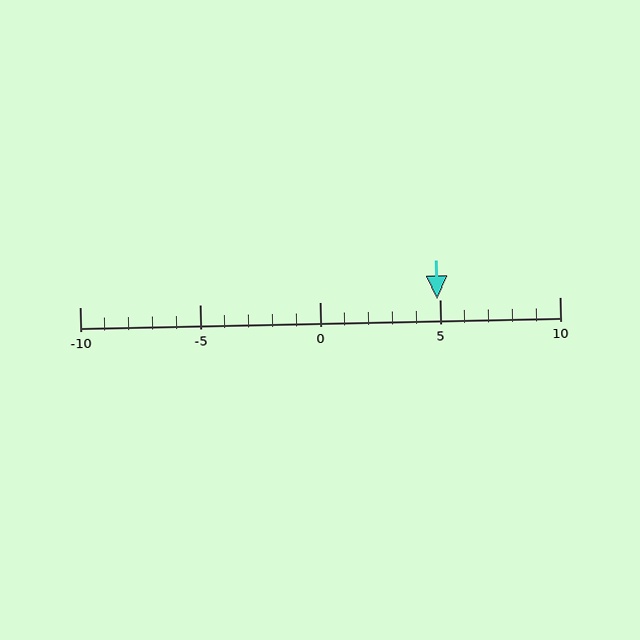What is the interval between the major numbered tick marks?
The major tick marks are spaced 5 units apart.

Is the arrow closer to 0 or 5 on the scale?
The arrow is closer to 5.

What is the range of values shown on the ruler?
The ruler shows values from -10 to 10.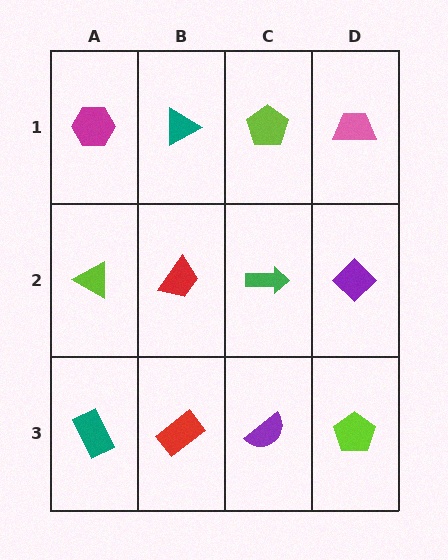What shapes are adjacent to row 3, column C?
A green arrow (row 2, column C), a red rectangle (row 3, column B), a lime pentagon (row 3, column D).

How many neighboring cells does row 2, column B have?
4.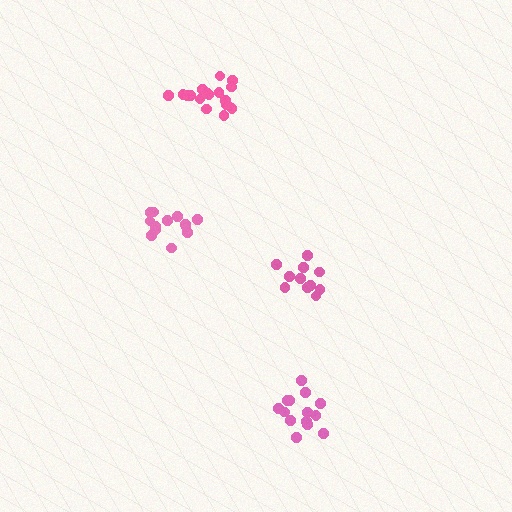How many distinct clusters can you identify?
There are 4 distinct clusters.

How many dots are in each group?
Group 1: 11 dots, Group 2: 14 dots, Group 3: 13 dots, Group 4: 17 dots (55 total).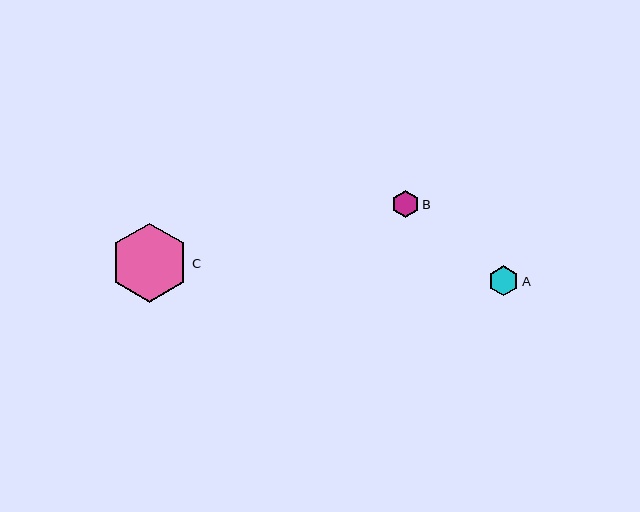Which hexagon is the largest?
Hexagon C is the largest with a size of approximately 79 pixels.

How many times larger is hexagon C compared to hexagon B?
Hexagon C is approximately 2.9 times the size of hexagon B.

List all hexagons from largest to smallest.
From largest to smallest: C, A, B.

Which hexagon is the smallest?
Hexagon B is the smallest with a size of approximately 27 pixels.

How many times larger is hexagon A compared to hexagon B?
Hexagon A is approximately 1.1 times the size of hexagon B.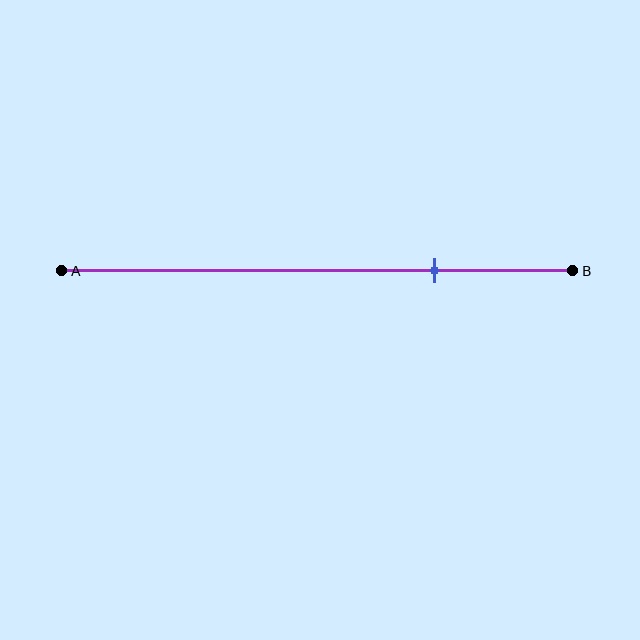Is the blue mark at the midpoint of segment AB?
No, the mark is at about 75% from A, not at the 50% midpoint.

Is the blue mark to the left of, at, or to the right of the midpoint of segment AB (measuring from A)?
The blue mark is to the right of the midpoint of segment AB.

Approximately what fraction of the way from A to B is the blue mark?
The blue mark is approximately 75% of the way from A to B.